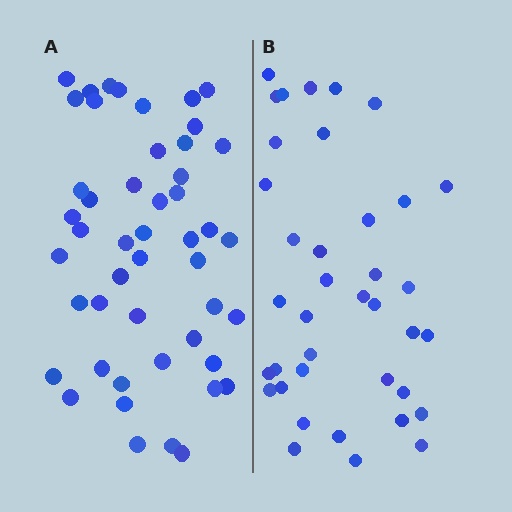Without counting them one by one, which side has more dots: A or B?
Region A (the left region) has more dots.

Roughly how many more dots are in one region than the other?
Region A has roughly 10 or so more dots than region B.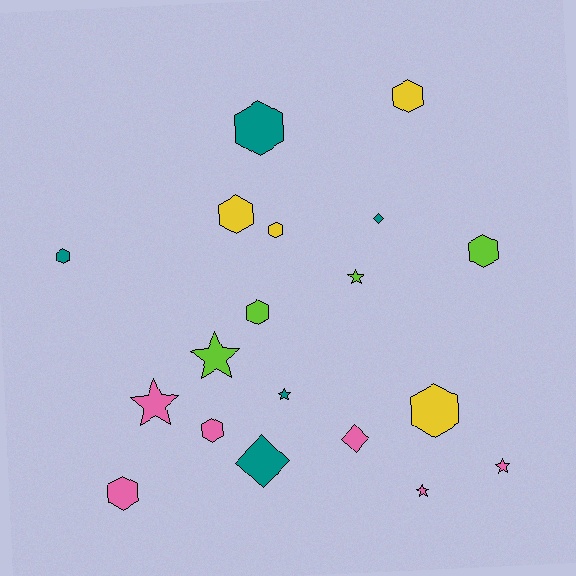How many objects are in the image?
There are 19 objects.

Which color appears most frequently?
Pink, with 6 objects.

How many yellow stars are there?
There are no yellow stars.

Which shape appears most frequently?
Hexagon, with 10 objects.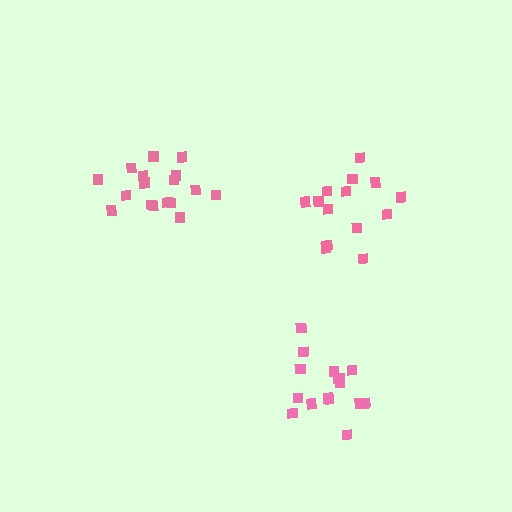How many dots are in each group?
Group 1: 14 dots, Group 2: 17 dots, Group 3: 17 dots (48 total).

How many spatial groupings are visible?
There are 3 spatial groupings.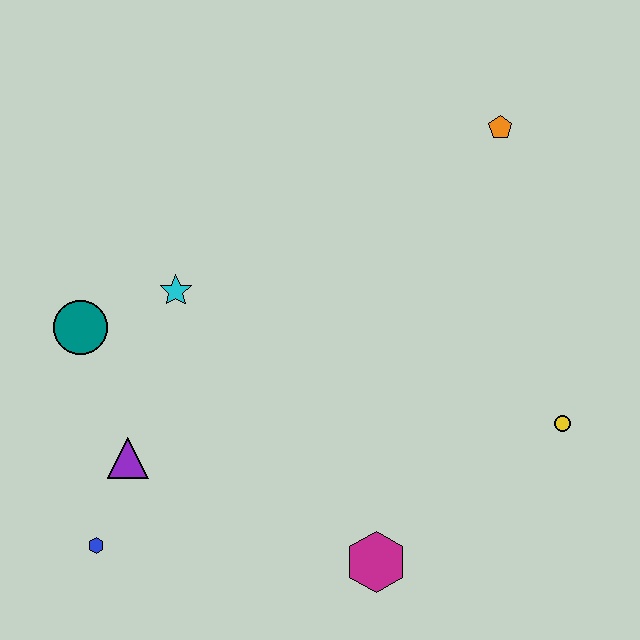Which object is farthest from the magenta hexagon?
The orange pentagon is farthest from the magenta hexagon.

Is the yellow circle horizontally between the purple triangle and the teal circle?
No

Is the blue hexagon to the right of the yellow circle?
No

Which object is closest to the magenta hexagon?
The yellow circle is closest to the magenta hexagon.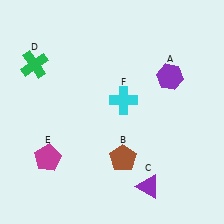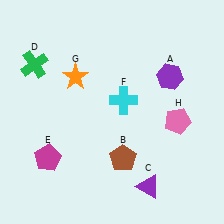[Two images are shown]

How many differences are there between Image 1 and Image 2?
There are 2 differences between the two images.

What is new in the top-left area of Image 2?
An orange star (G) was added in the top-left area of Image 2.